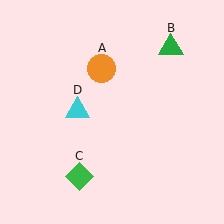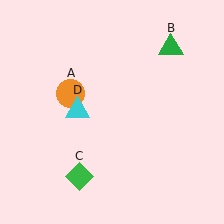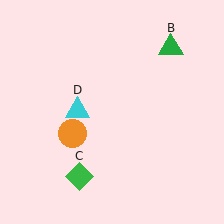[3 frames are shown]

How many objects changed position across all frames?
1 object changed position: orange circle (object A).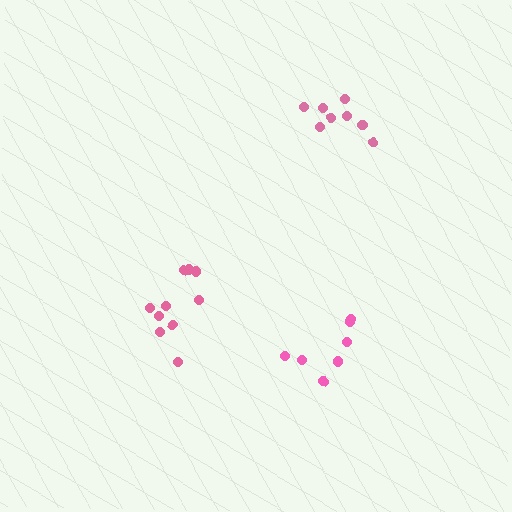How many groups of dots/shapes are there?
There are 3 groups.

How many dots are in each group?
Group 1: 7 dots, Group 2: 10 dots, Group 3: 8 dots (25 total).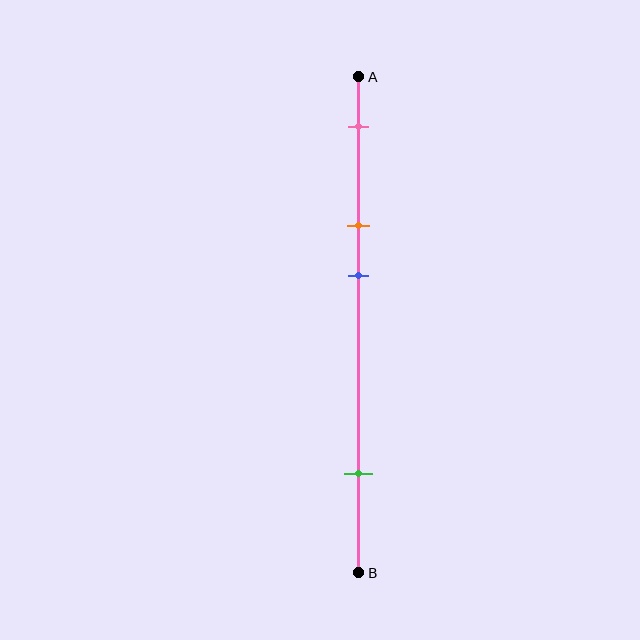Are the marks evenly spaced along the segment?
No, the marks are not evenly spaced.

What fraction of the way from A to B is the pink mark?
The pink mark is approximately 10% (0.1) of the way from A to B.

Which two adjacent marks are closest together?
The orange and blue marks are the closest adjacent pair.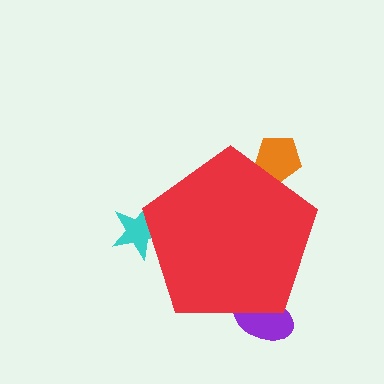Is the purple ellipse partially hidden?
Yes, the purple ellipse is partially hidden behind the red pentagon.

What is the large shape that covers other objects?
A red pentagon.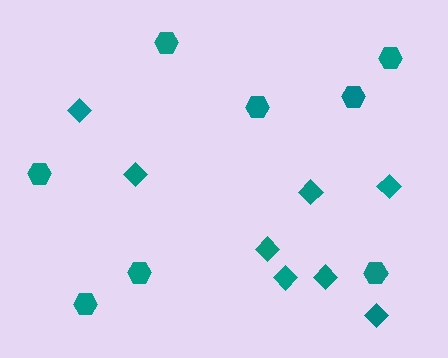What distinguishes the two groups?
There are 2 groups: one group of hexagons (8) and one group of diamonds (8).